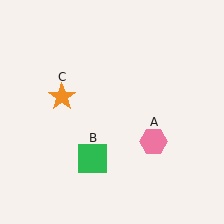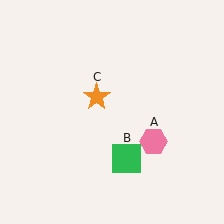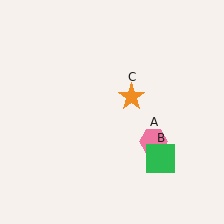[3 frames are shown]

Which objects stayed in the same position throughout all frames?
Pink hexagon (object A) remained stationary.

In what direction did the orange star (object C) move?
The orange star (object C) moved right.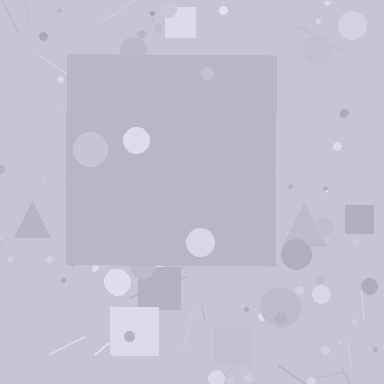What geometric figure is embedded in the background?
A square is embedded in the background.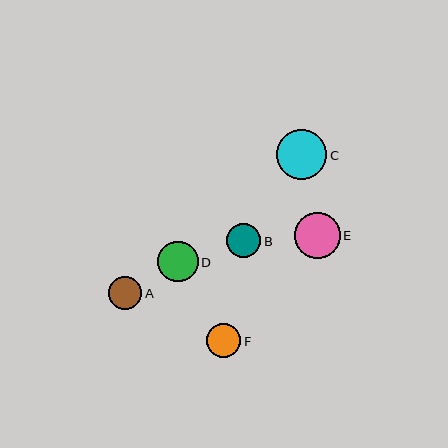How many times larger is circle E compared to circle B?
Circle E is approximately 1.4 times the size of circle B.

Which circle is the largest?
Circle C is the largest with a size of approximately 51 pixels.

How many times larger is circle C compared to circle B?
Circle C is approximately 1.5 times the size of circle B.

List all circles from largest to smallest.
From largest to smallest: C, E, D, F, B, A.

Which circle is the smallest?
Circle A is the smallest with a size of approximately 33 pixels.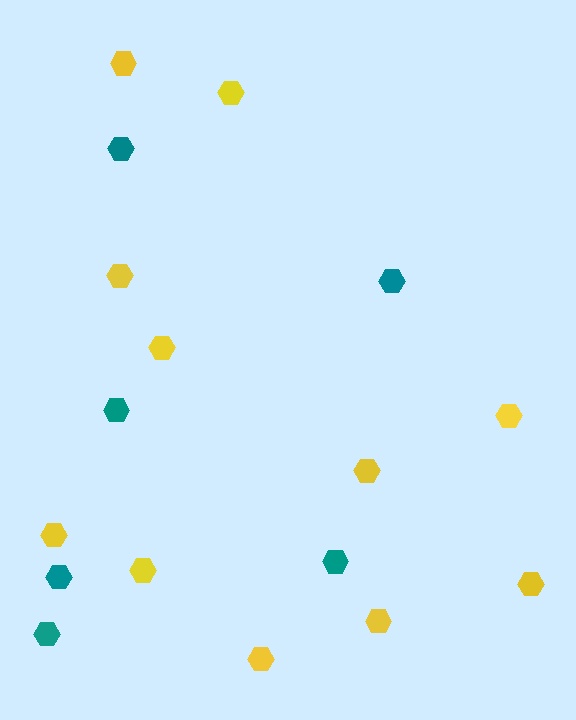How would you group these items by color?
There are 2 groups: one group of yellow hexagons (11) and one group of teal hexagons (6).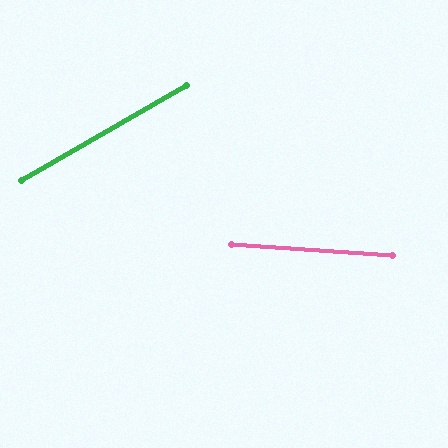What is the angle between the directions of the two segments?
Approximately 34 degrees.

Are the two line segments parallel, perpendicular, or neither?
Neither parallel nor perpendicular — they differ by about 34°.